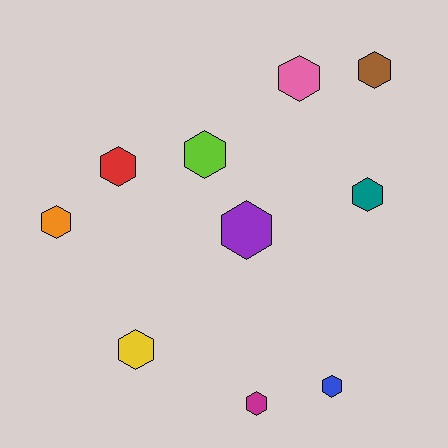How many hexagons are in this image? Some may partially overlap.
There are 10 hexagons.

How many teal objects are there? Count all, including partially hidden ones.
There is 1 teal object.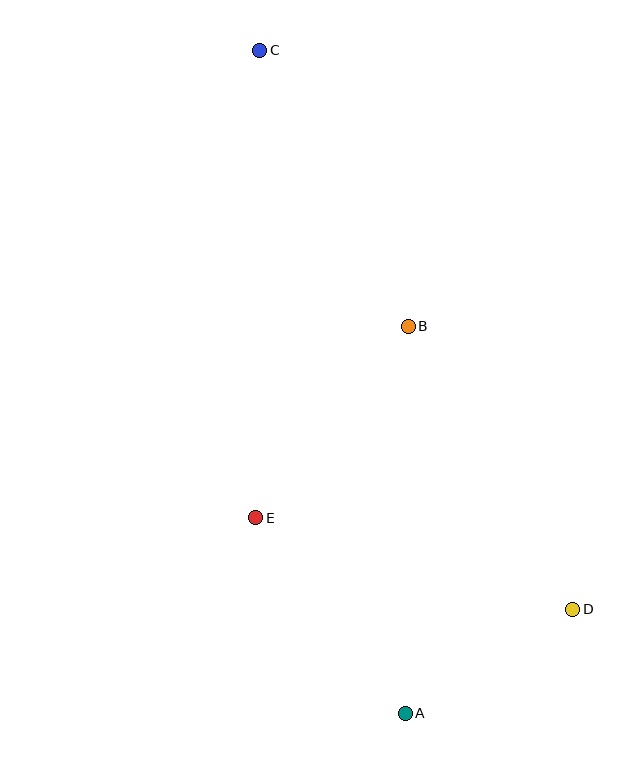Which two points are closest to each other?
Points A and D are closest to each other.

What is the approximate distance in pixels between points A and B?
The distance between A and B is approximately 387 pixels.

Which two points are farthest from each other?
Points A and C are farthest from each other.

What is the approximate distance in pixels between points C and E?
The distance between C and E is approximately 467 pixels.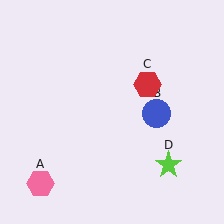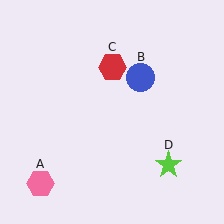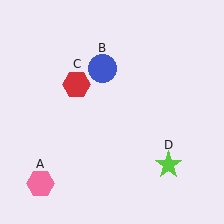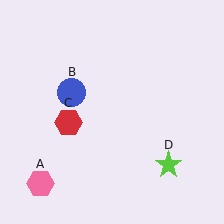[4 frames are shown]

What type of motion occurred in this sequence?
The blue circle (object B), red hexagon (object C) rotated counterclockwise around the center of the scene.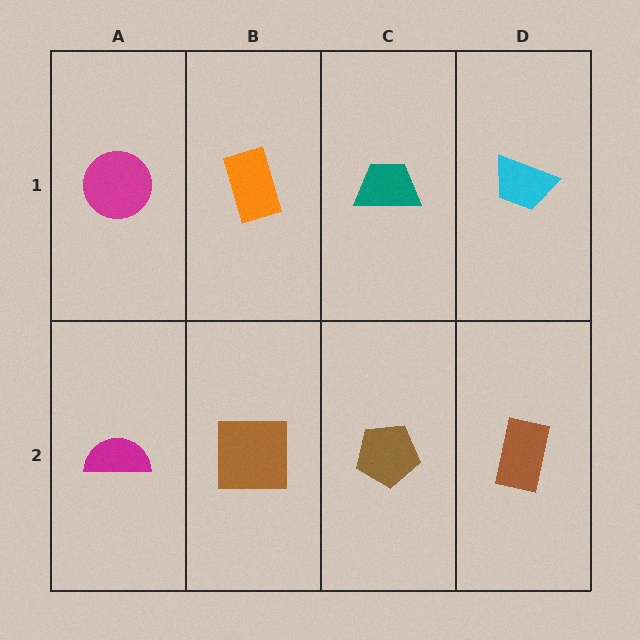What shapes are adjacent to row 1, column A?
A magenta semicircle (row 2, column A), an orange rectangle (row 1, column B).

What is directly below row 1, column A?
A magenta semicircle.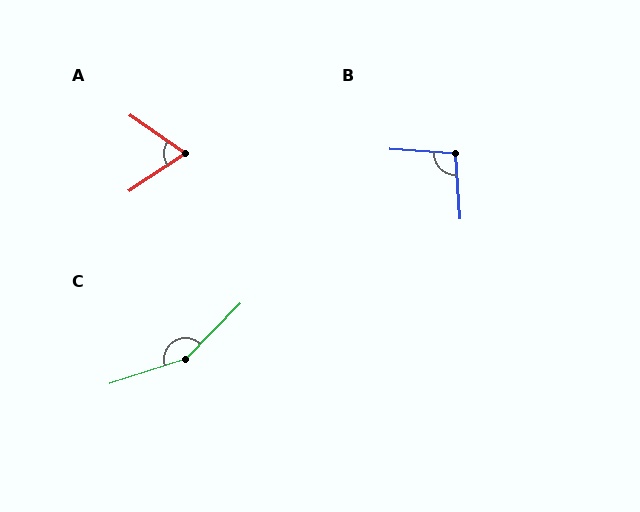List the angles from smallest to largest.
A (68°), B (97°), C (152°).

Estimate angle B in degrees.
Approximately 97 degrees.